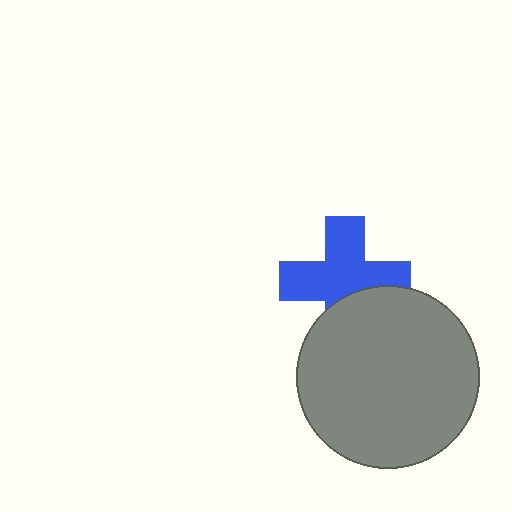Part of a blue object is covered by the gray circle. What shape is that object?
It is a cross.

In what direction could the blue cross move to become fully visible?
The blue cross could move up. That would shift it out from behind the gray circle entirely.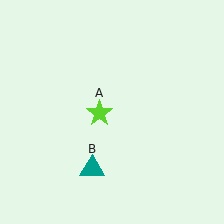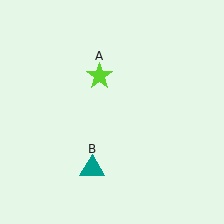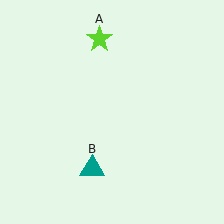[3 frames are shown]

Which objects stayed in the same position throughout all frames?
Teal triangle (object B) remained stationary.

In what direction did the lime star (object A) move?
The lime star (object A) moved up.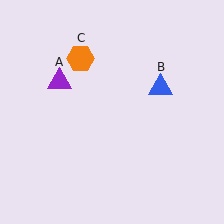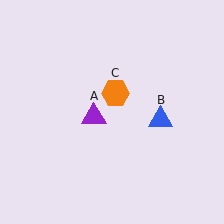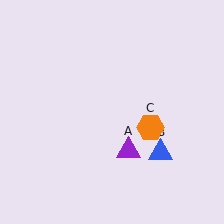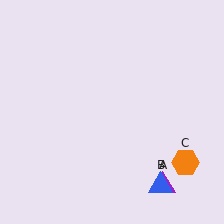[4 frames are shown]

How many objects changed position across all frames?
3 objects changed position: purple triangle (object A), blue triangle (object B), orange hexagon (object C).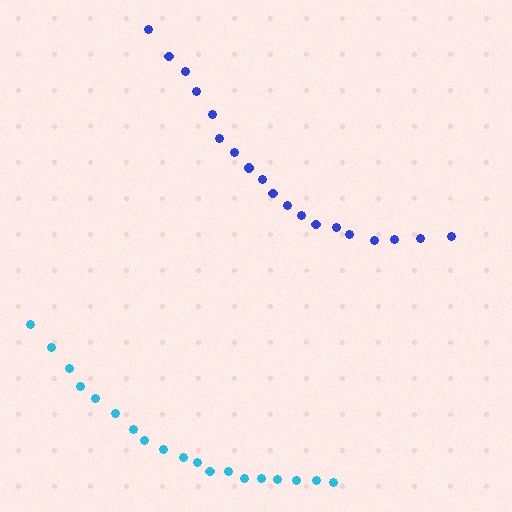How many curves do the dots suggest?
There are 2 distinct paths.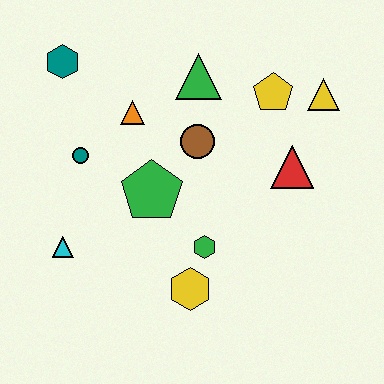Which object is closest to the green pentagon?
The brown circle is closest to the green pentagon.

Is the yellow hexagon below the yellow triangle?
Yes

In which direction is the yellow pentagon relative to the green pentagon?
The yellow pentagon is to the right of the green pentagon.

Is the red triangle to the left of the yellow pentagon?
No